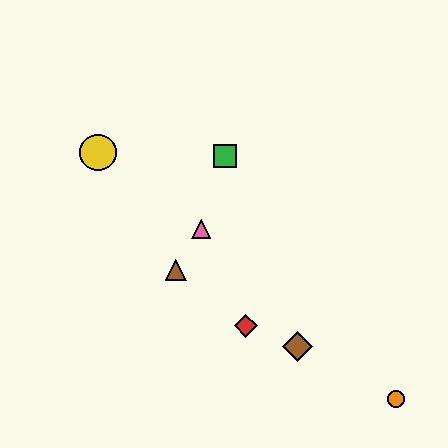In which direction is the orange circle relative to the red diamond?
The orange circle is to the right of the red diamond.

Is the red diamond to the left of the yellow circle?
No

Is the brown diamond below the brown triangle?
Yes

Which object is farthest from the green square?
The orange circle is farthest from the green square.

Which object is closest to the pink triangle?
The brown triangle is closest to the pink triangle.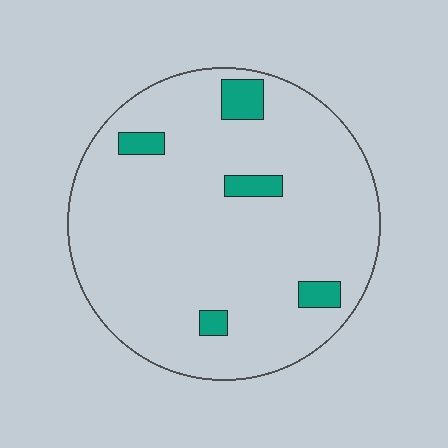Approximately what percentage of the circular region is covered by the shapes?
Approximately 10%.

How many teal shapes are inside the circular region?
5.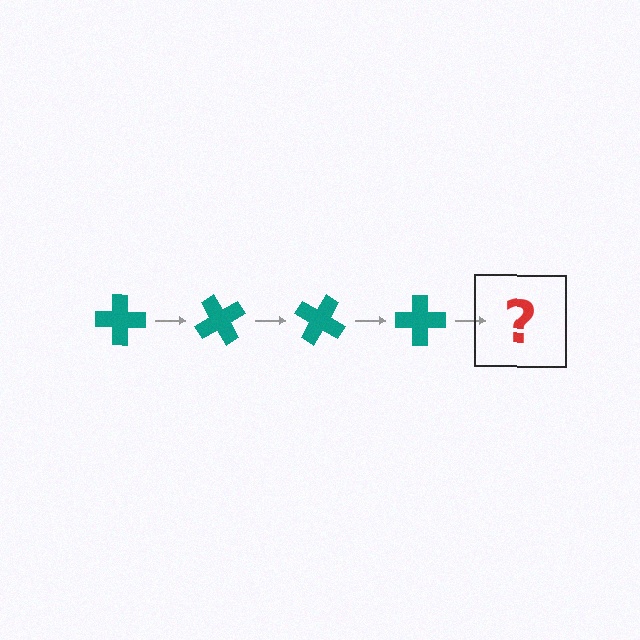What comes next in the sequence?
The next element should be a teal cross rotated 240 degrees.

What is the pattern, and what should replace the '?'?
The pattern is that the cross rotates 60 degrees each step. The '?' should be a teal cross rotated 240 degrees.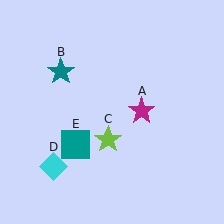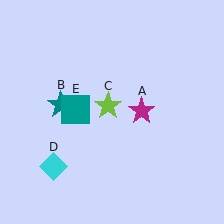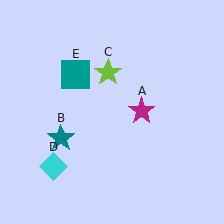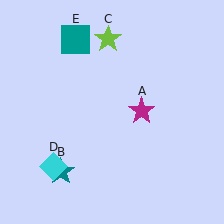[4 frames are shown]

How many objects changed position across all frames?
3 objects changed position: teal star (object B), lime star (object C), teal square (object E).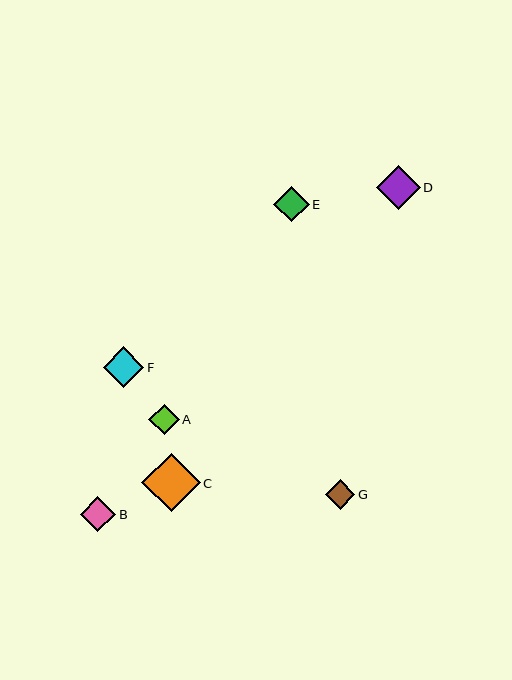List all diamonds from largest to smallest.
From largest to smallest: C, D, F, E, B, A, G.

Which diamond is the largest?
Diamond C is the largest with a size of approximately 58 pixels.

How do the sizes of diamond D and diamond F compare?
Diamond D and diamond F are approximately the same size.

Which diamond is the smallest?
Diamond G is the smallest with a size of approximately 30 pixels.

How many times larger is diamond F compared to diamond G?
Diamond F is approximately 1.4 times the size of diamond G.